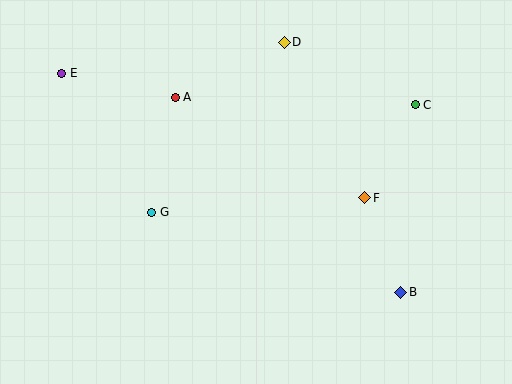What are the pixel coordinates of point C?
Point C is at (415, 105).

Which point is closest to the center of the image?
Point G at (152, 212) is closest to the center.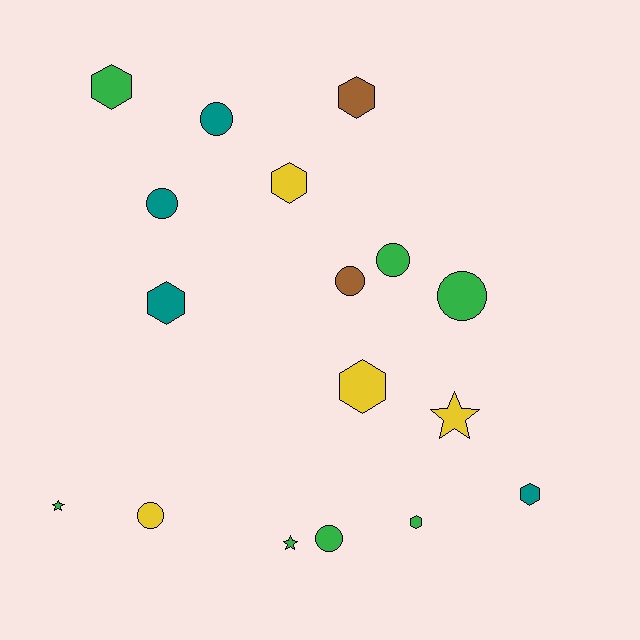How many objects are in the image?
There are 17 objects.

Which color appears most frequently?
Green, with 7 objects.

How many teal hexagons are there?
There are 2 teal hexagons.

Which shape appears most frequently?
Hexagon, with 7 objects.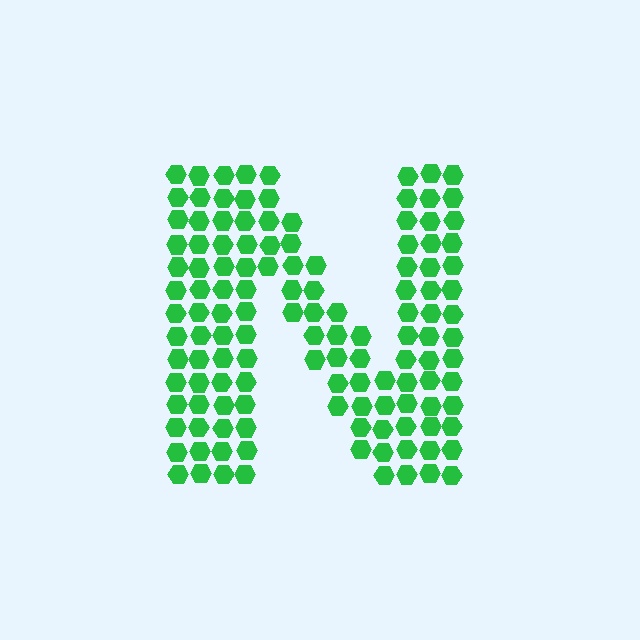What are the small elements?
The small elements are hexagons.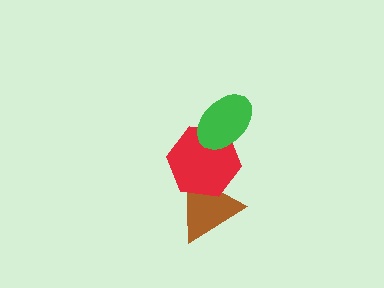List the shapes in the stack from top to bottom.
From top to bottom: the green ellipse, the red hexagon, the brown triangle.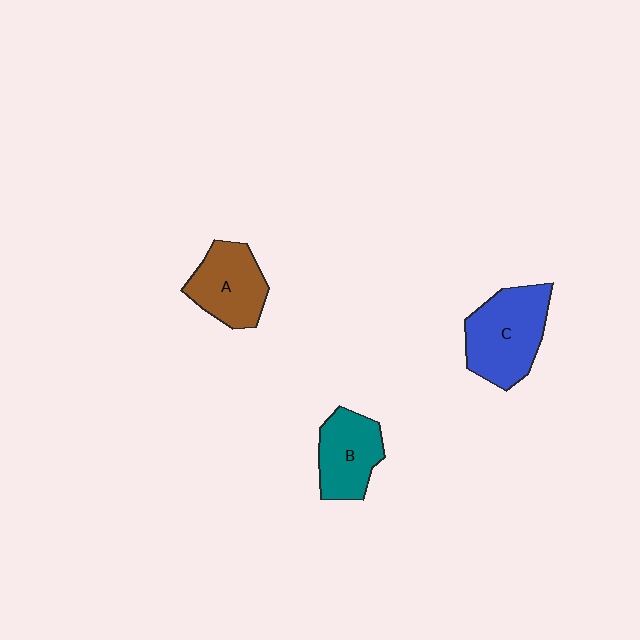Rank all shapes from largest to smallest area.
From largest to smallest: C (blue), A (brown), B (teal).